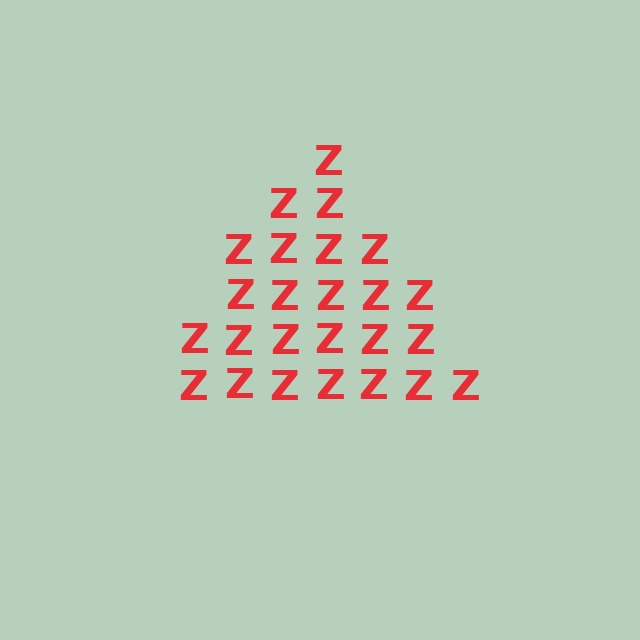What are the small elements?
The small elements are letter Z's.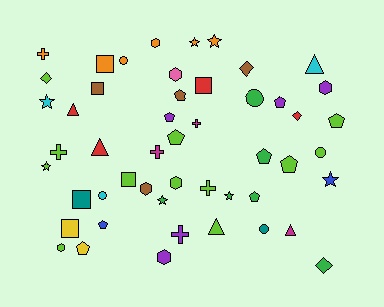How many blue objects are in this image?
There are 2 blue objects.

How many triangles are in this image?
There are 5 triangles.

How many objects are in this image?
There are 50 objects.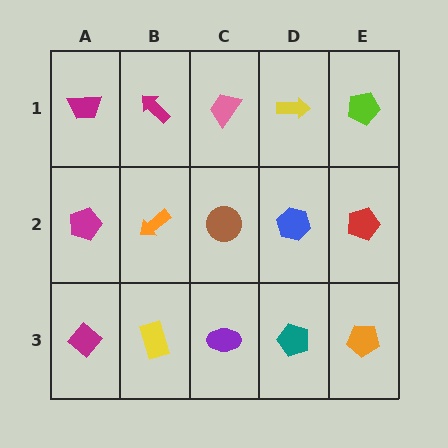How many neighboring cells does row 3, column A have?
2.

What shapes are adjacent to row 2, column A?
A magenta trapezoid (row 1, column A), a magenta diamond (row 3, column A), an orange arrow (row 2, column B).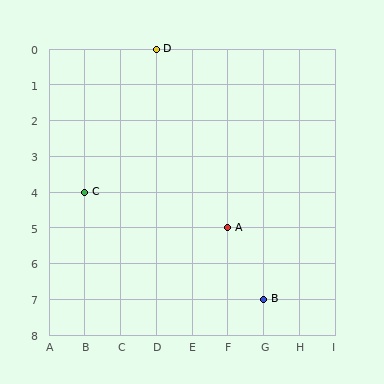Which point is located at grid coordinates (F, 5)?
Point A is at (F, 5).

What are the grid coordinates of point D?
Point D is at grid coordinates (D, 0).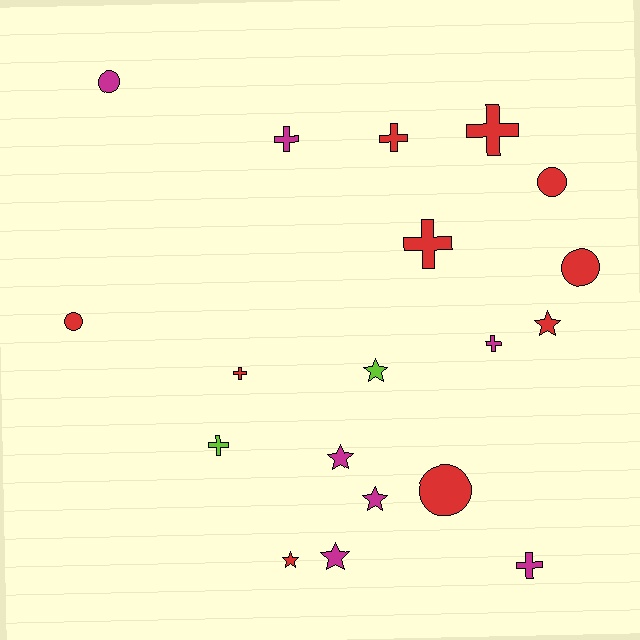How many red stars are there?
There are 2 red stars.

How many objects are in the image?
There are 19 objects.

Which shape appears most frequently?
Cross, with 8 objects.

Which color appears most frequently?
Red, with 10 objects.